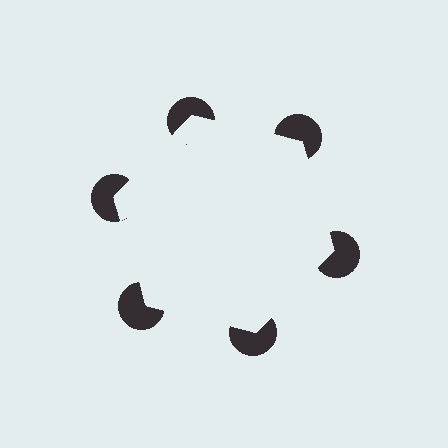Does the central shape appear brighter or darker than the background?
It typically appears slightly brighter than the background, even though no actual brightness change is drawn.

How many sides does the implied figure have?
6 sides.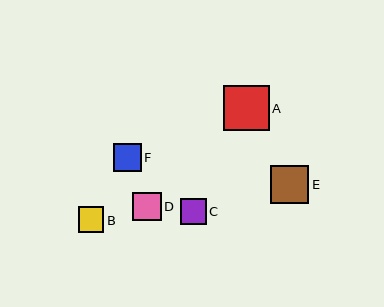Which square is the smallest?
Square B is the smallest with a size of approximately 26 pixels.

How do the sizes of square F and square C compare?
Square F and square C are approximately the same size.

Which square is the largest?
Square A is the largest with a size of approximately 45 pixels.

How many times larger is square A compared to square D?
Square A is approximately 1.6 times the size of square D.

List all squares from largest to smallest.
From largest to smallest: A, E, D, F, C, B.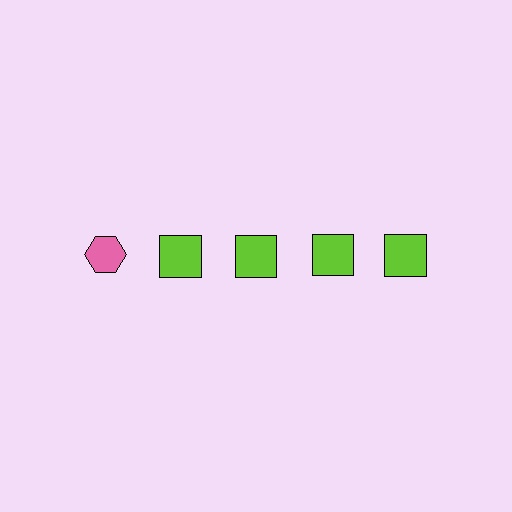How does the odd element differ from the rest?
It differs in both color (pink instead of lime) and shape (hexagon instead of square).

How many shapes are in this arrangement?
There are 5 shapes arranged in a grid pattern.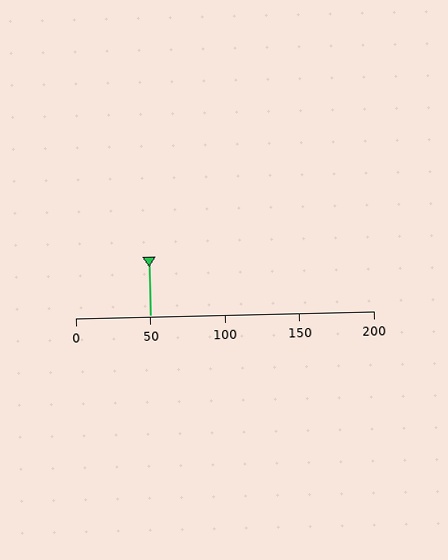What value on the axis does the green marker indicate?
The marker indicates approximately 50.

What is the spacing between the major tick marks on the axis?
The major ticks are spaced 50 apart.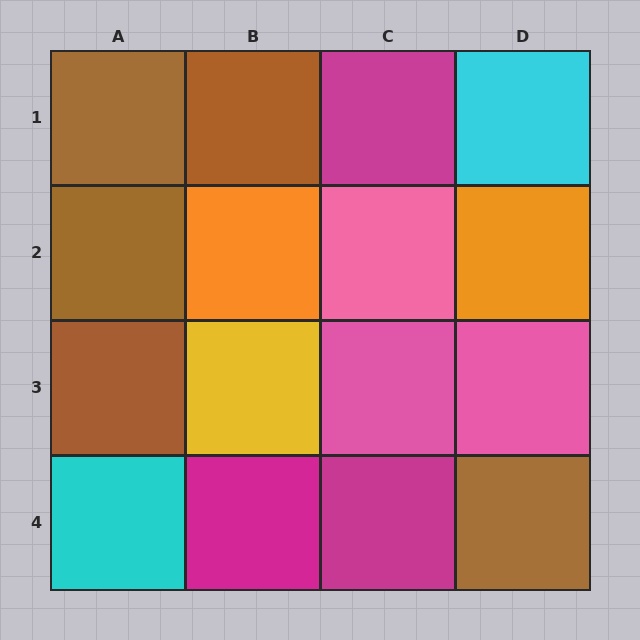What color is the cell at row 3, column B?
Yellow.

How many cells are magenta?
3 cells are magenta.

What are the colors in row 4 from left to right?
Cyan, magenta, magenta, brown.